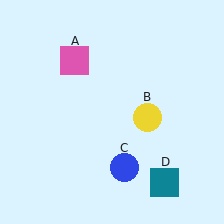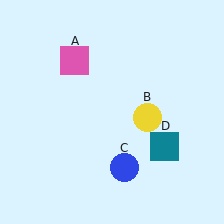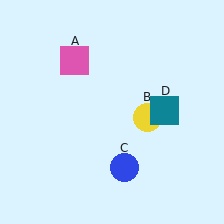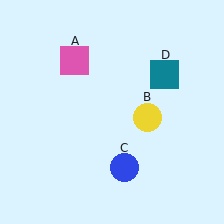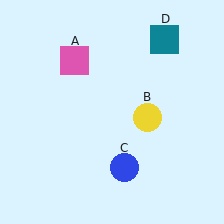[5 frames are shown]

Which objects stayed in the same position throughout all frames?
Pink square (object A) and yellow circle (object B) and blue circle (object C) remained stationary.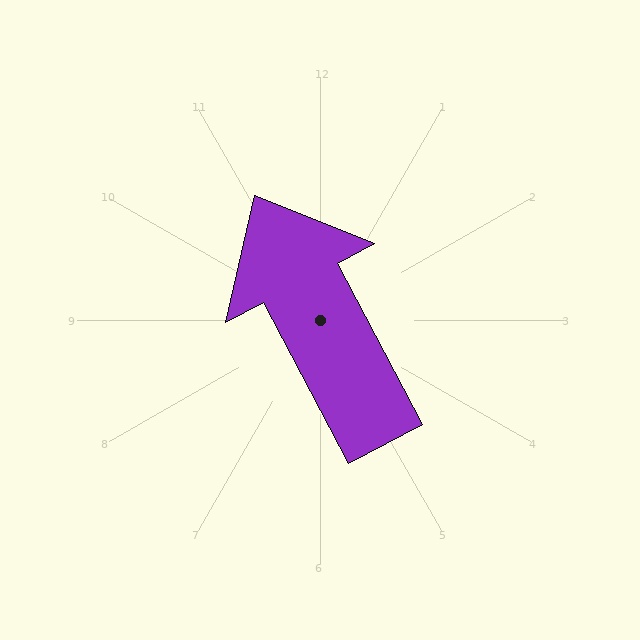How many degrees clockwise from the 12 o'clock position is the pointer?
Approximately 332 degrees.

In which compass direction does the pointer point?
Northwest.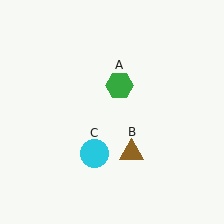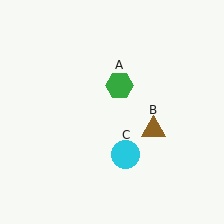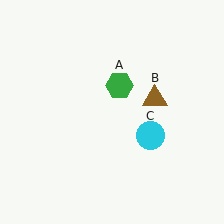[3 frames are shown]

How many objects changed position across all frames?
2 objects changed position: brown triangle (object B), cyan circle (object C).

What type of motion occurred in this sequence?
The brown triangle (object B), cyan circle (object C) rotated counterclockwise around the center of the scene.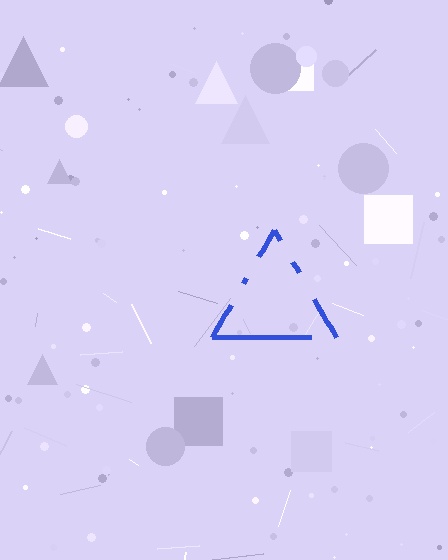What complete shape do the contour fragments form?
The contour fragments form a triangle.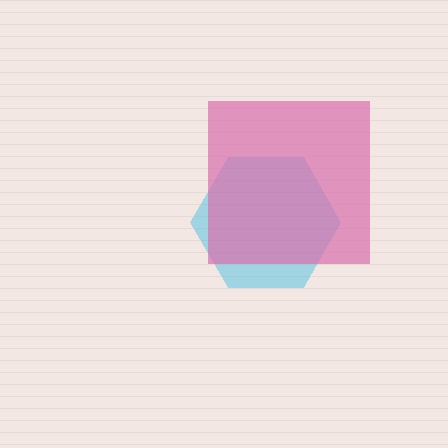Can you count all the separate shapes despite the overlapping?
Yes, there are 2 separate shapes.